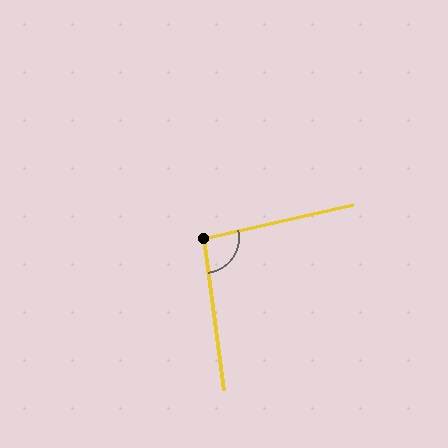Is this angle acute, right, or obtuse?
It is obtuse.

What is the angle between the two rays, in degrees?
Approximately 95 degrees.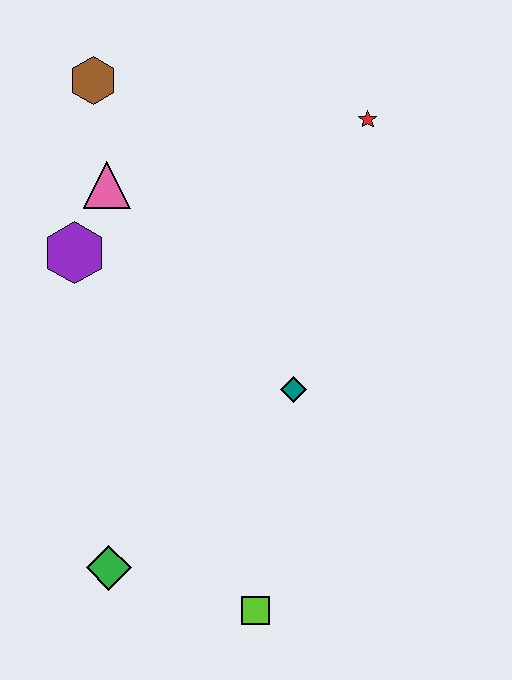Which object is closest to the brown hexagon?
The pink triangle is closest to the brown hexagon.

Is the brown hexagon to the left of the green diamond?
Yes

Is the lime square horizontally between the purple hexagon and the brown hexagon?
No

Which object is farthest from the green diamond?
The red star is farthest from the green diamond.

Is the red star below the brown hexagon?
Yes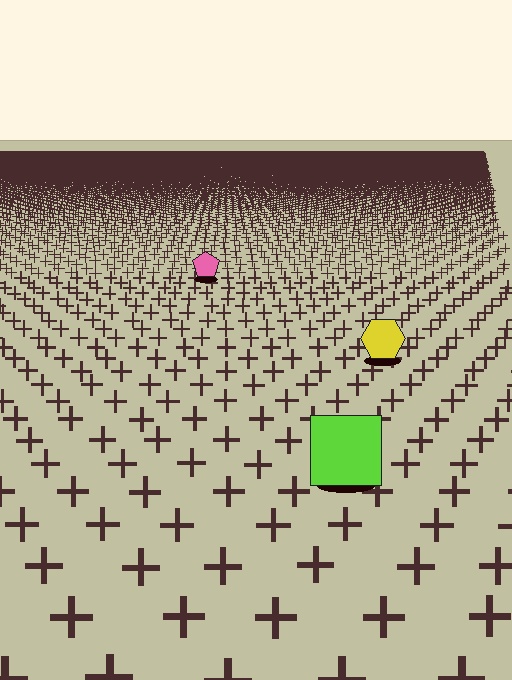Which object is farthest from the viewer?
The pink pentagon is farthest from the viewer. It appears smaller and the ground texture around it is denser.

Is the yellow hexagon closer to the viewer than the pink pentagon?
Yes. The yellow hexagon is closer — you can tell from the texture gradient: the ground texture is coarser near it.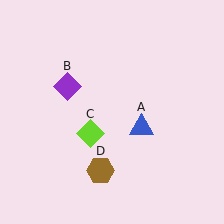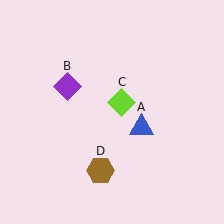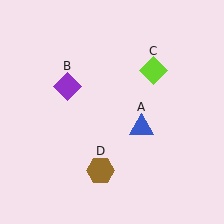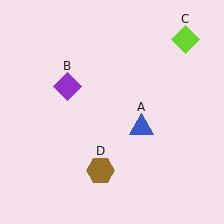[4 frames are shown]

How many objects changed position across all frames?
1 object changed position: lime diamond (object C).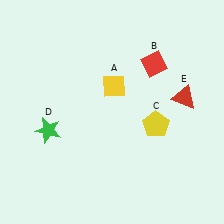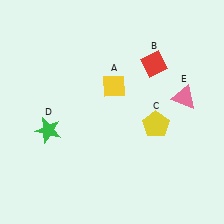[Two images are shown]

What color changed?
The triangle (E) changed from red in Image 1 to pink in Image 2.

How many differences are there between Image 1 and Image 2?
There is 1 difference between the two images.